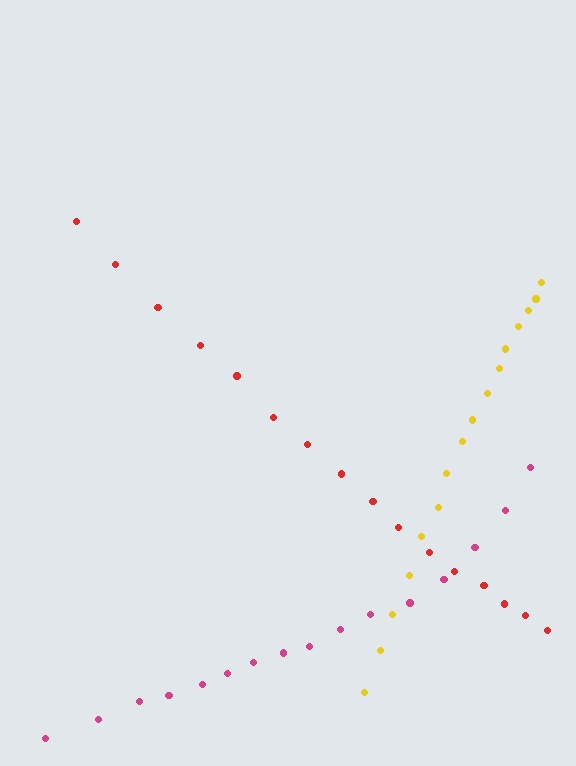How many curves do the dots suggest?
There are 3 distinct paths.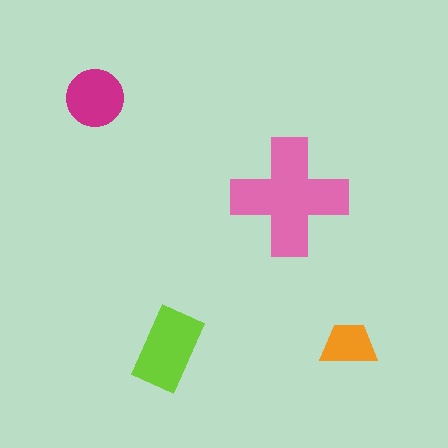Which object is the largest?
The pink cross.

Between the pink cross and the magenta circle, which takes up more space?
The pink cross.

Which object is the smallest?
The orange trapezoid.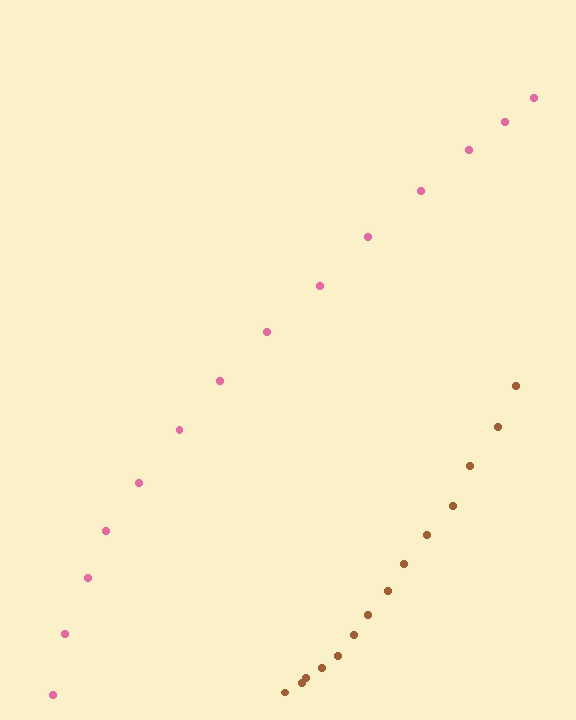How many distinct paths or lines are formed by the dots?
There are 2 distinct paths.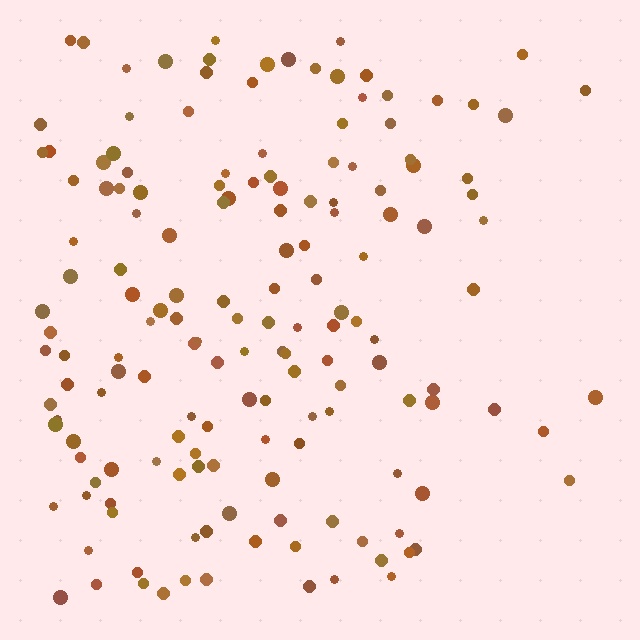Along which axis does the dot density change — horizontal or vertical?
Horizontal.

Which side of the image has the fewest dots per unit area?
The right.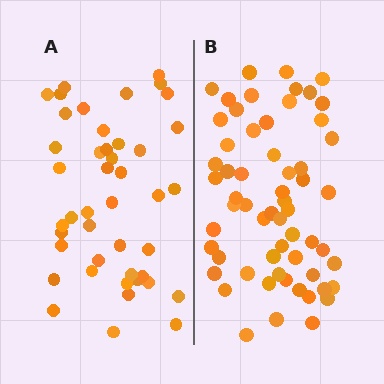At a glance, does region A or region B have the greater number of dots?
Region B (the right region) has more dots.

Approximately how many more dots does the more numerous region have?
Region B has approximately 15 more dots than region A.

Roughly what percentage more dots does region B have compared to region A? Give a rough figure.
About 35% more.